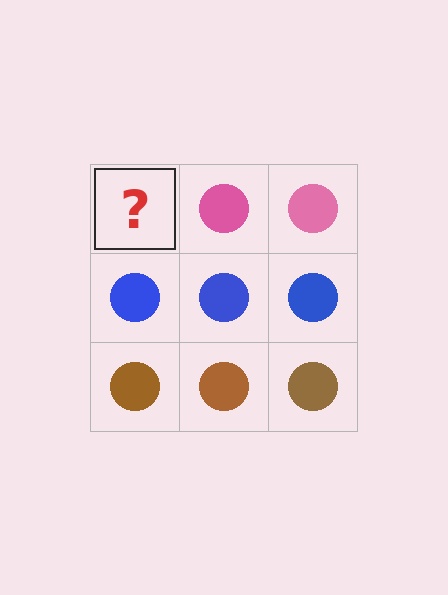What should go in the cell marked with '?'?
The missing cell should contain a pink circle.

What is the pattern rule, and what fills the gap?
The rule is that each row has a consistent color. The gap should be filled with a pink circle.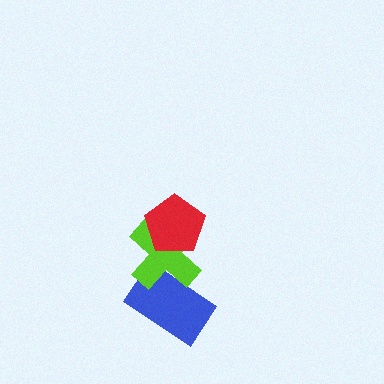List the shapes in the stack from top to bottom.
From top to bottom: the red pentagon, the lime cross, the blue rectangle.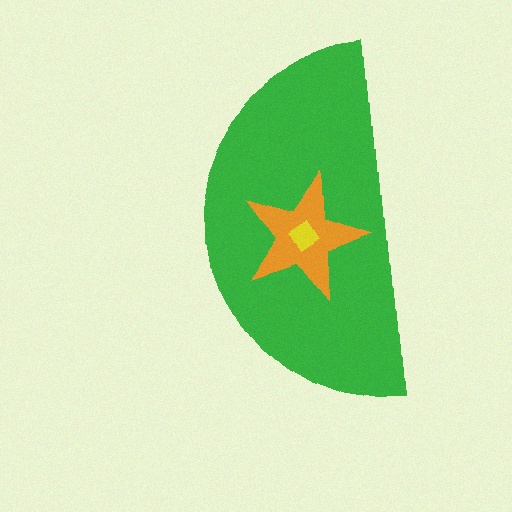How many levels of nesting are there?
3.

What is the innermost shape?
The yellow diamond.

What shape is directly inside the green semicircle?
The orange star.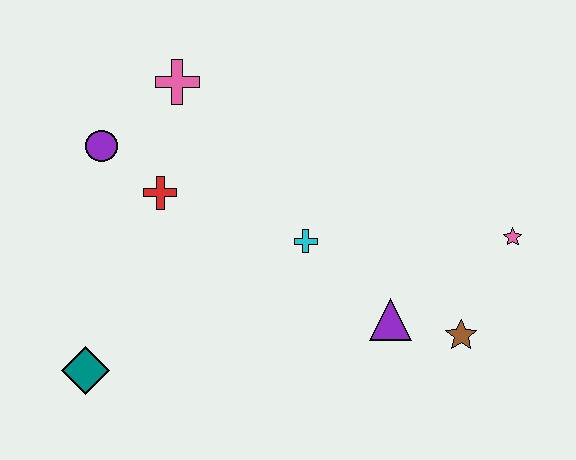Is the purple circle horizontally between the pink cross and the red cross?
No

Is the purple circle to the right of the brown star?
No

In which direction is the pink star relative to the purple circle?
The pink star is to the right of the purple circle.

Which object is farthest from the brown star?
The purple circle is farthest from the brown star.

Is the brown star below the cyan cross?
Yes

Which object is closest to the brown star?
The purple triangle is closest to the brown star.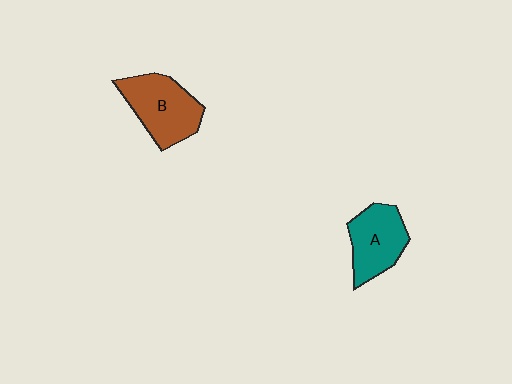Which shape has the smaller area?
Shape A (teal).